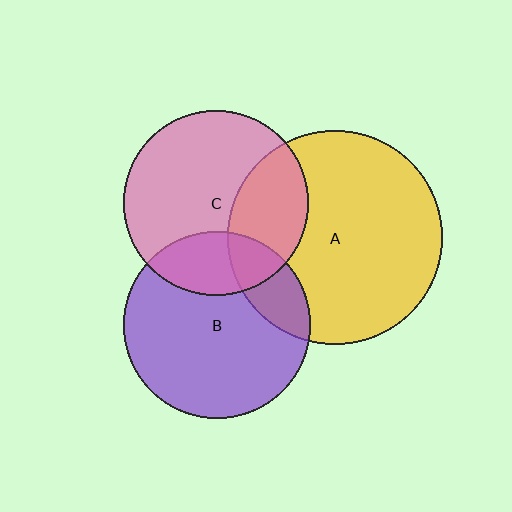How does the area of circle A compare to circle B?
Approximately 1.3 times.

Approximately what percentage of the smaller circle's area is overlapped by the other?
Approximately 25%.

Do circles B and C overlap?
Yes.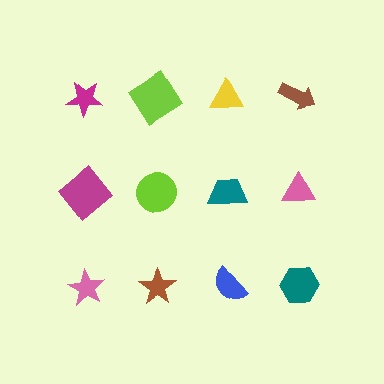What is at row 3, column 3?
A blue semicircle.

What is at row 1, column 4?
A brown arrow.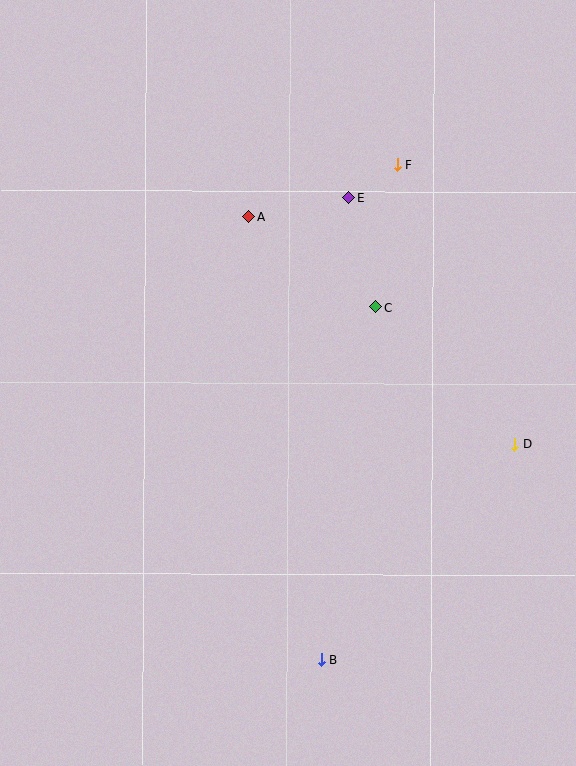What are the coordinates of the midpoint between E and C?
The midpoint between E and C is at (362, 253).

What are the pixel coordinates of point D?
Point D is at (514, 444).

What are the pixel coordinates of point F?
Point F is at (397, 164).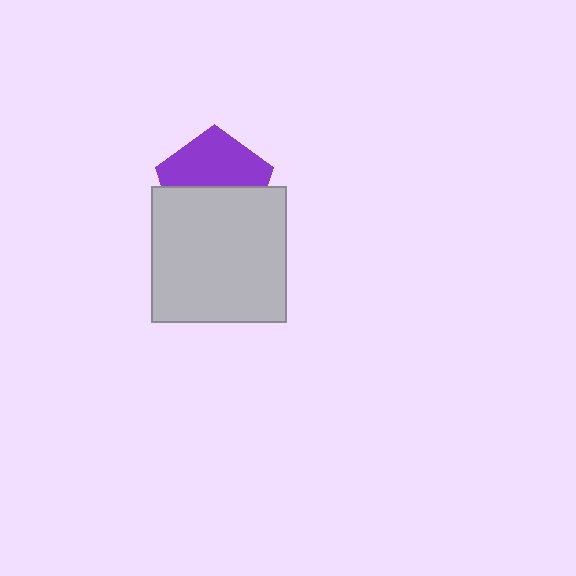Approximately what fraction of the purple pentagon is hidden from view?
Roughly 50% of the purple pentagon is hidden behind the light gray square.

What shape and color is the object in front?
The object in front is a light gray square.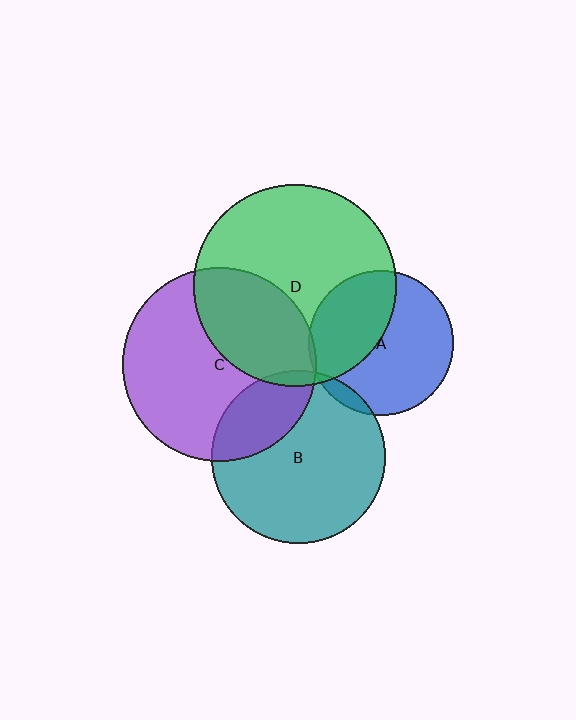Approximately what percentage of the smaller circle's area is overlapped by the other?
Approximately 35%.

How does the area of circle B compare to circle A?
Approximately 1.4 times.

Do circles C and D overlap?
Yes.